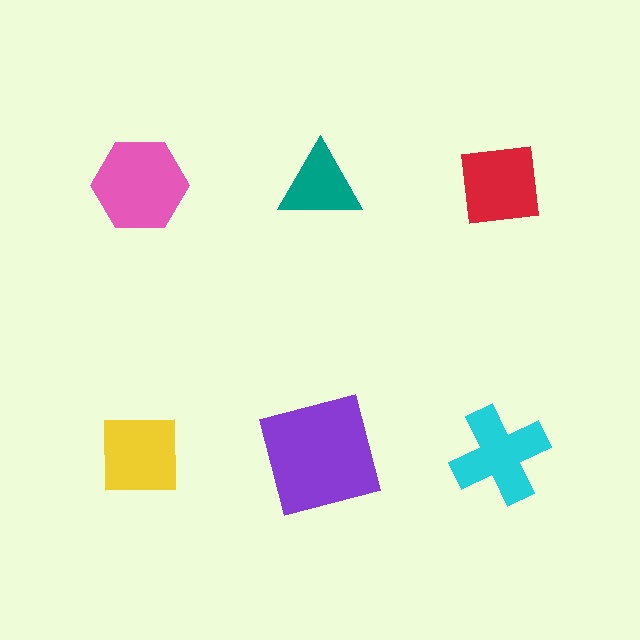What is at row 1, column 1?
A pink hexagon.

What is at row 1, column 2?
A teal triangle.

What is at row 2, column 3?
A cyan cross.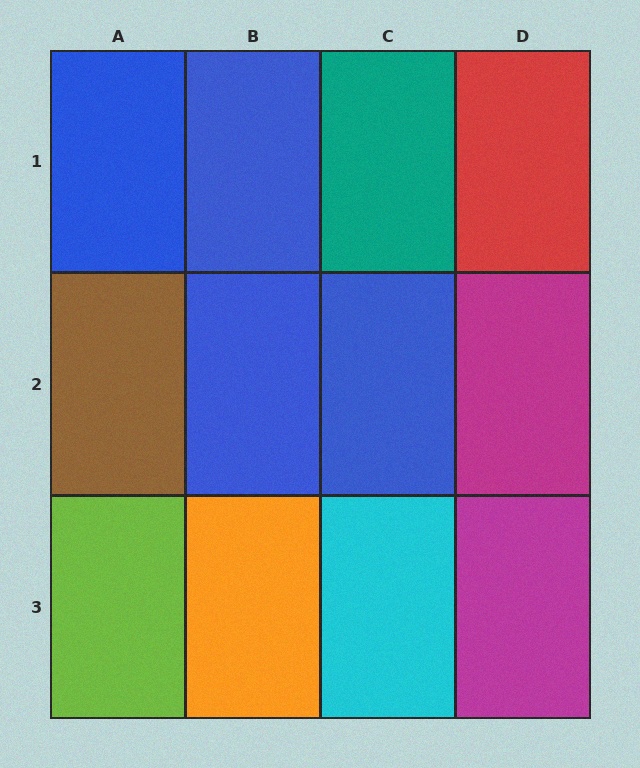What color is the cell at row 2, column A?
Brown.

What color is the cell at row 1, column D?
Red.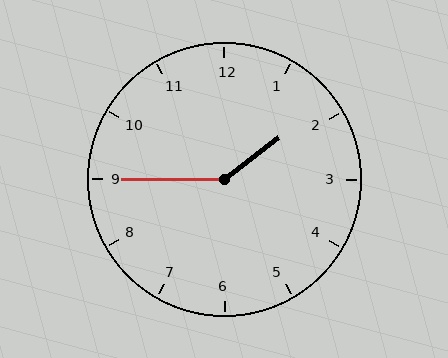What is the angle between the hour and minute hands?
Approximately 142 degrees.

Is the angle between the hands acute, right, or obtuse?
It is obtuse.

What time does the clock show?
1:45.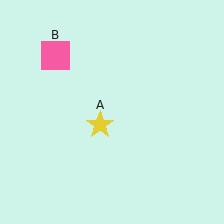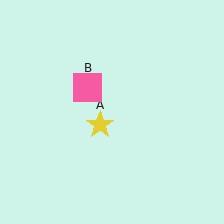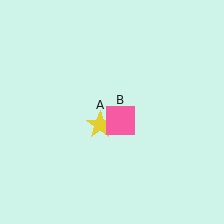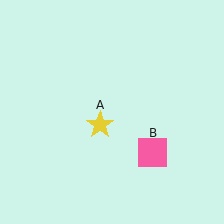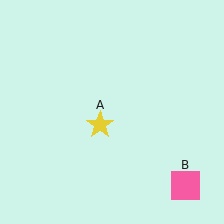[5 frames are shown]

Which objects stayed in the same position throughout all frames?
Yellow star (object A) remained stationary.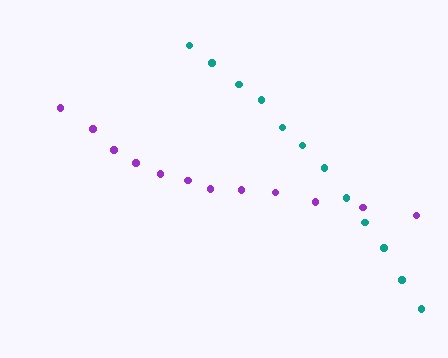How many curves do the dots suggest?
There are 2 distinct paths.